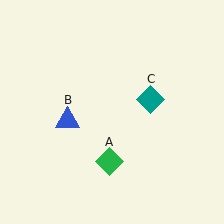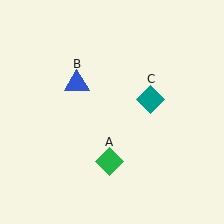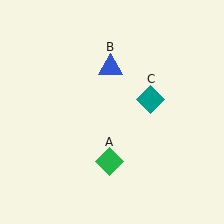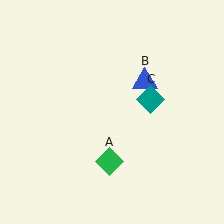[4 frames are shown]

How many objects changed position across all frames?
1 object changed position: blue triangle (object B).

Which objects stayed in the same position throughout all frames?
Green diamond (object A) and teal diamond (object C) remained stationary.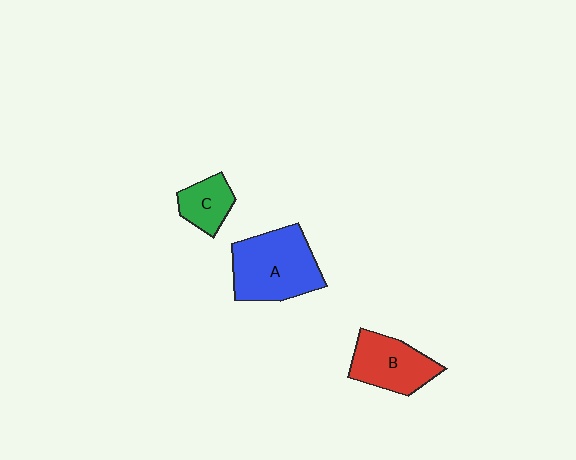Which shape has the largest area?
Shape A (blue).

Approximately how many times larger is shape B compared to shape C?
Approximately 1.6 times.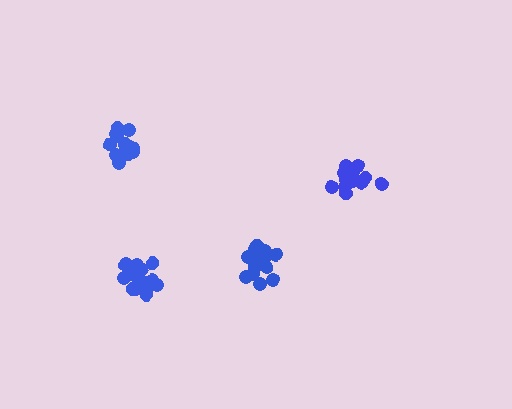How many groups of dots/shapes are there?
There are 4 groups.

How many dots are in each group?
Group 1: 14 dots, Group 2: 13 dots, Group 3: 13 dots, Group 4: 17 dots (57 total).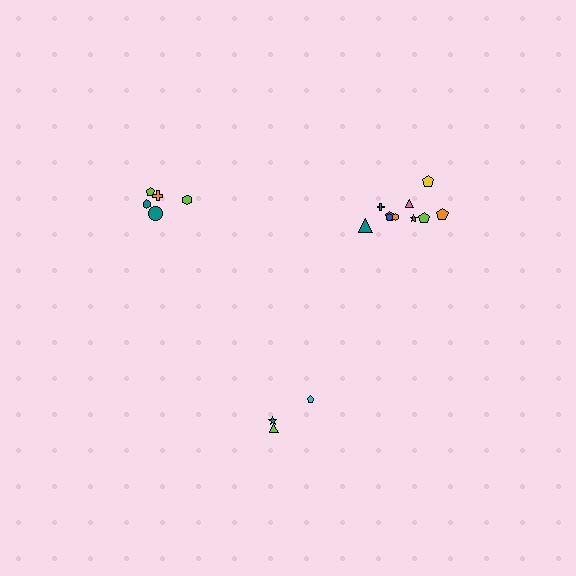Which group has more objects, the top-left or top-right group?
The top-right group.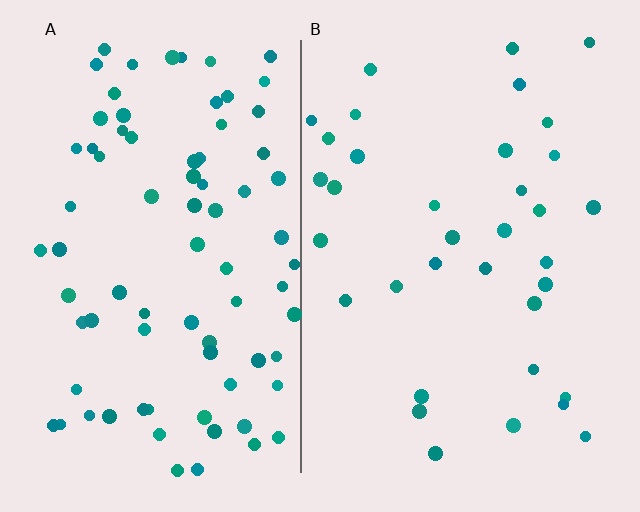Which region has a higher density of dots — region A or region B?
A (the left).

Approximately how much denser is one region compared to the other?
Approximately 2.2× — region A over region B.